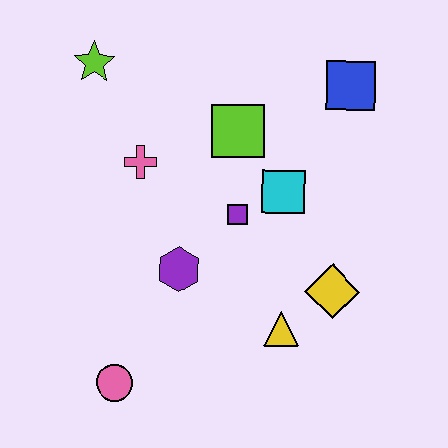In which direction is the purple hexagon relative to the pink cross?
The purple hexagon is below the pink cross.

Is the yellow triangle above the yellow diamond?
No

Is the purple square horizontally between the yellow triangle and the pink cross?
Yes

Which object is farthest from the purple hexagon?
The blue square is farthest from the purple hexagon.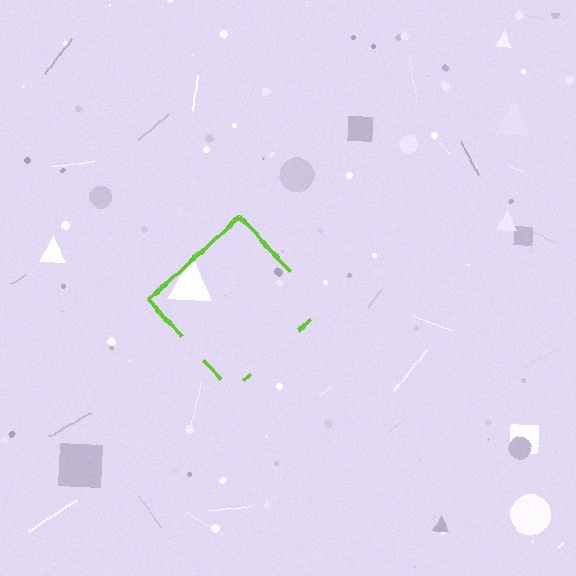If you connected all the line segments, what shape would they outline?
They would outline a diamond.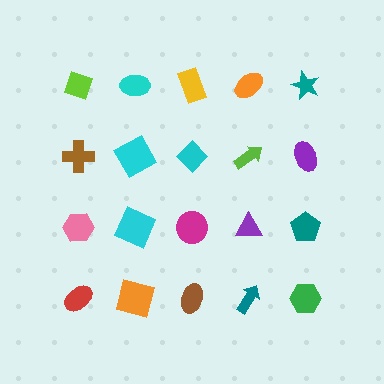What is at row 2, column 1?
A brown cross.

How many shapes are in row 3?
5 shapes.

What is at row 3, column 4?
A purple triangle.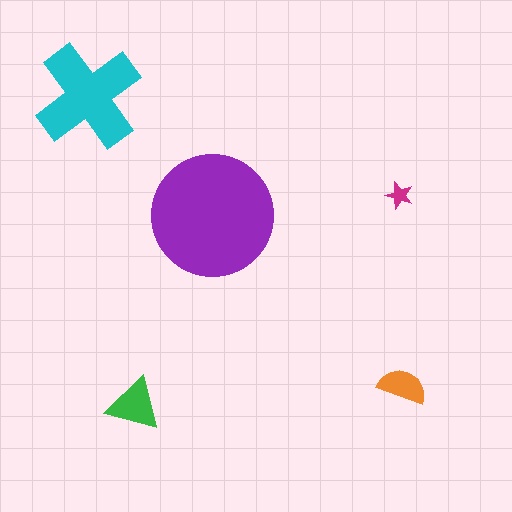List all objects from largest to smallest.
The purple circle, the cyan cross, the green triangle, the orange semicircle, the magenta star.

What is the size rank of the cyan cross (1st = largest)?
2nd.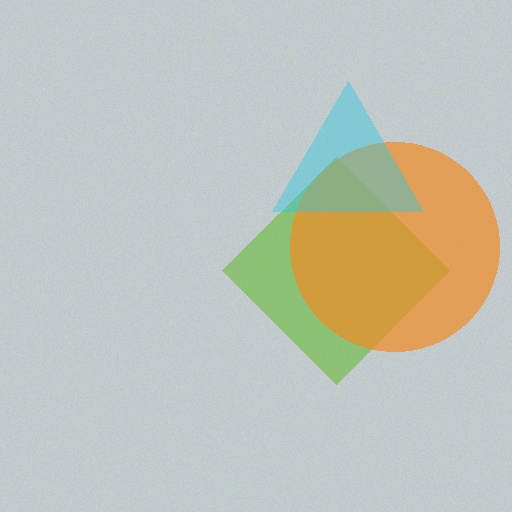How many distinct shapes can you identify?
There are 3 distinct shapes: a lime diamond, an orange circle, a cyan triangle.